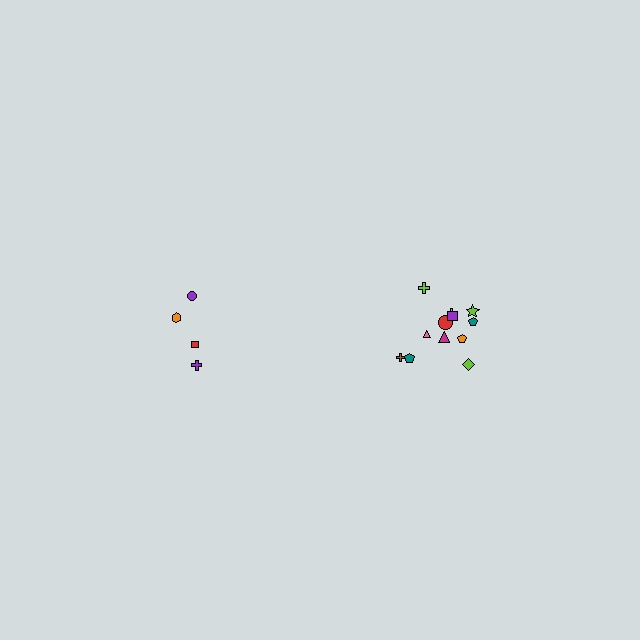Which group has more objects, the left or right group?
The right group.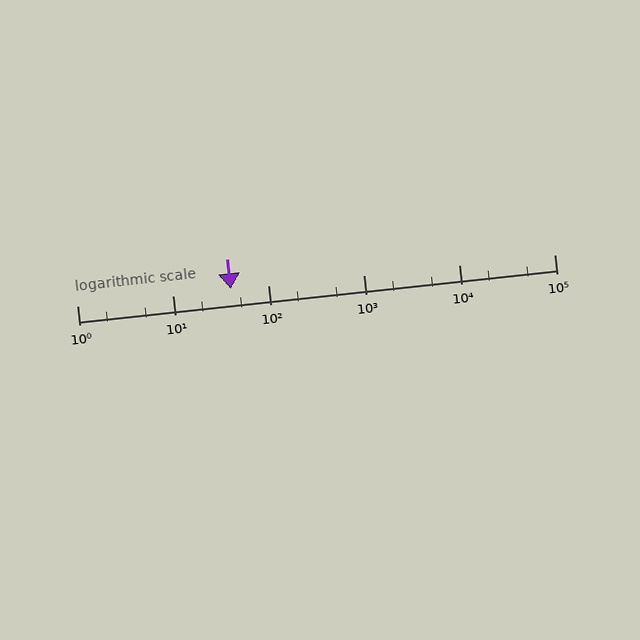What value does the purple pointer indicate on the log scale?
The pointer indicates approximately 41.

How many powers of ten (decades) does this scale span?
The scale spans 5 decades, from 1 to 100000.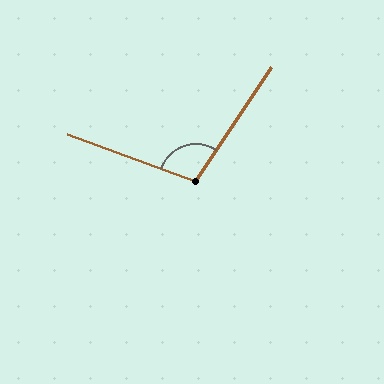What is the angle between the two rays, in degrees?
Approximately 104 degrees.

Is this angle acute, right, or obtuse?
It is obtuse.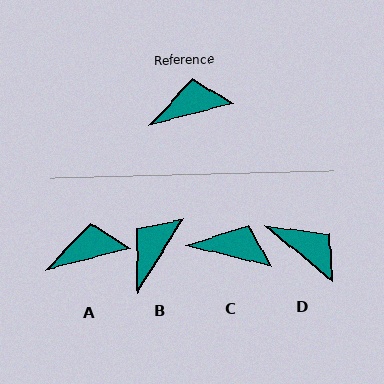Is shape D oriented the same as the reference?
No, it is off by about 54 degrees.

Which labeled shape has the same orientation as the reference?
A.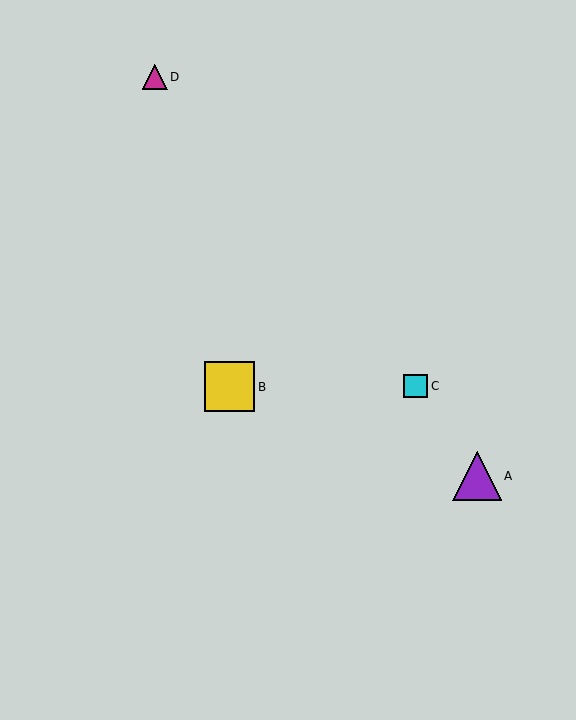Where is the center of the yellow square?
The center of the yellow square is at (229, 387).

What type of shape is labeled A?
Shape A is a purple triangle.